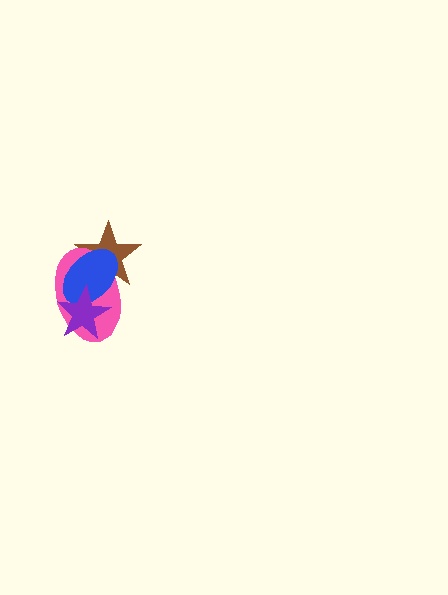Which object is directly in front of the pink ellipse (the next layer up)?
The blue ellipse is directly in front of the pink ellipse.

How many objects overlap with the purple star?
2 objects overlap with the purple star.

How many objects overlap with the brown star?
2 objects overlap with the brown star.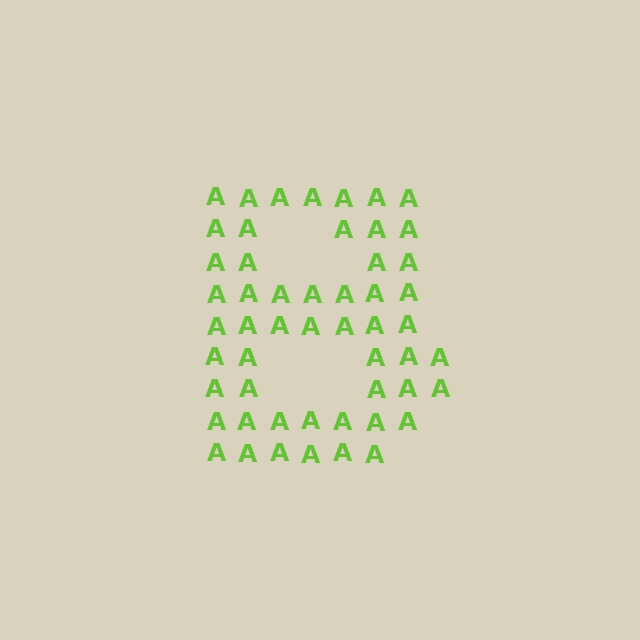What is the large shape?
The large shape is the letter B.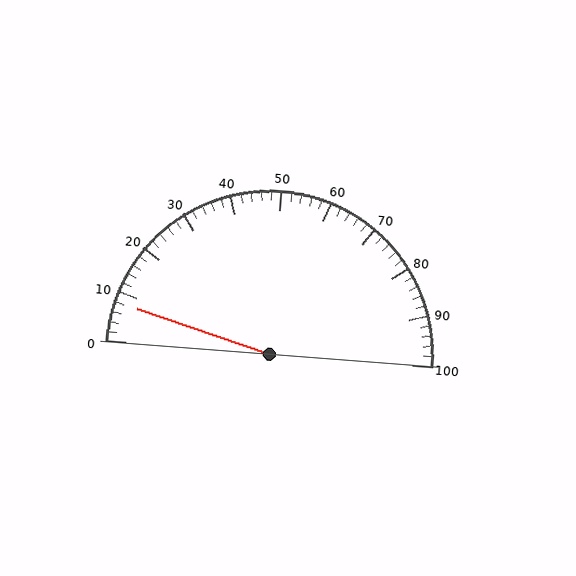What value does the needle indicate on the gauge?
The needle indicates approximately 8.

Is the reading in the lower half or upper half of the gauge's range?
The reading is in the lower half of the range (0 to 100).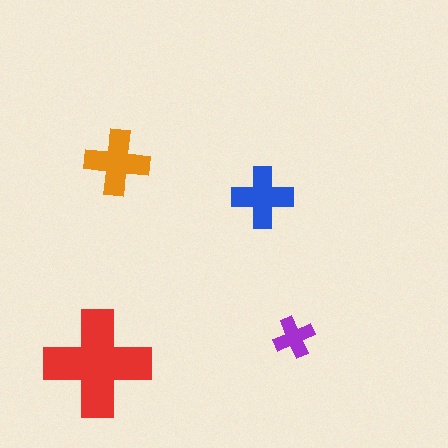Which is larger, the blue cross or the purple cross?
The blue one.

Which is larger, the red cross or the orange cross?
The red one.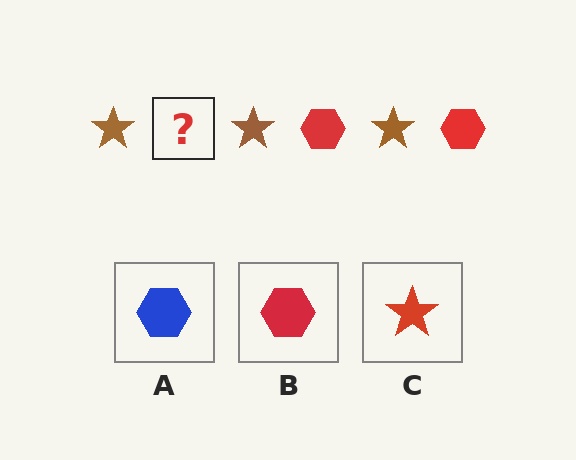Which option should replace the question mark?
Option B.